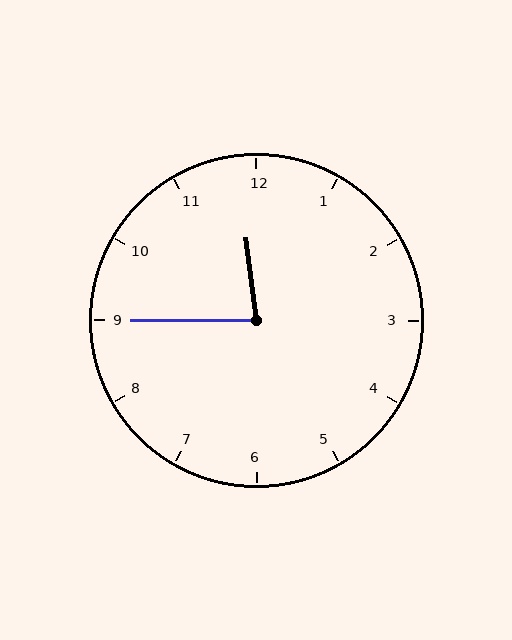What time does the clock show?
11:45.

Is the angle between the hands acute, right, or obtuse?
It is acute.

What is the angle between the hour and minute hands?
Approximately 82 degrees.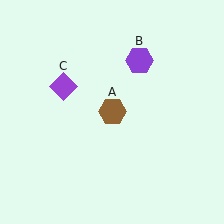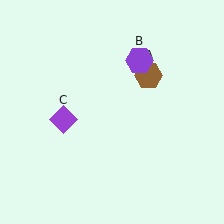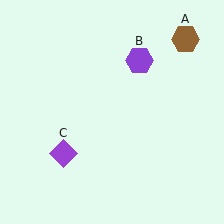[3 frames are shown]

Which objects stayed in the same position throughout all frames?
Purple hexagon (object B) remained stationary.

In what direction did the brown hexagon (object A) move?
The brown hexagon (object A) moved up and to the right.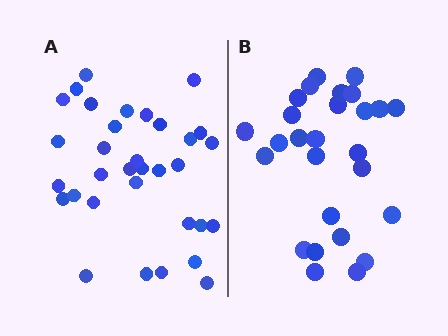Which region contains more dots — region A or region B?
Region A (the left region) has more dots.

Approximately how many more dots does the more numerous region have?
Region A has about 6 more dots than region B.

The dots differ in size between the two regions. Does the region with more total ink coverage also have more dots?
No. Region B has more total ink coverage because its dots are larger, but region A actually contains more individual dots. Total area can be misleading — the number of items is what matters here.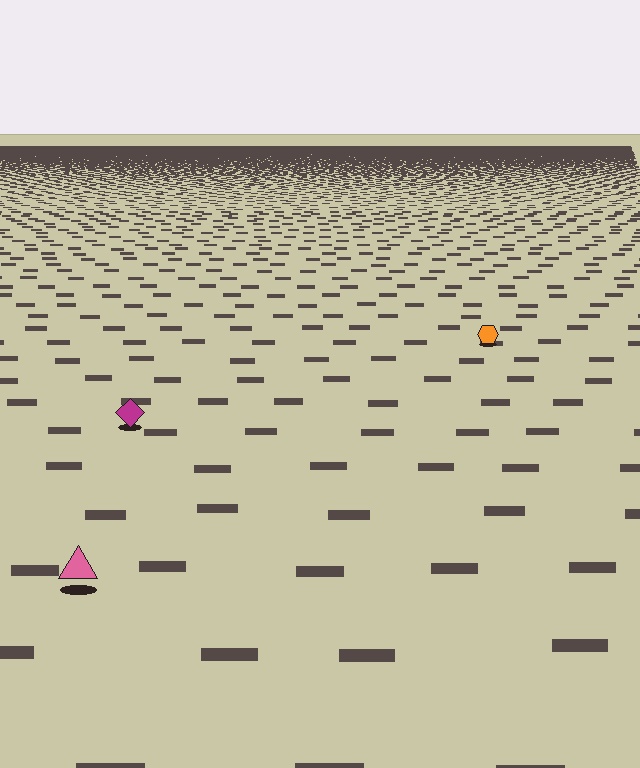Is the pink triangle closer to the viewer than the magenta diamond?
Yes. The pink triangle is closer — you can tell from the texture gradient: the ground texture is coarser near it.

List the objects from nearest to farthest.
From nearest to farthest: the pink triangle, the magenta diamond, the orange hexagon.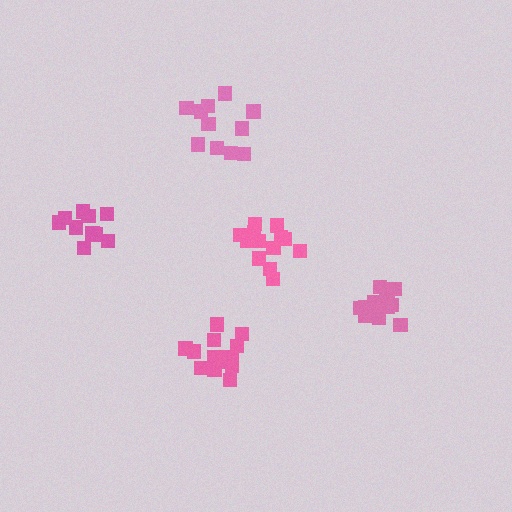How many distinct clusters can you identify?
There are 5 distinct clusters.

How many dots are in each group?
Group 1: 14 dots, Group 2: 13 dots, Group 3: 10 dots, Group 4: 16 dots, Group 5: 11 dots (64 total).